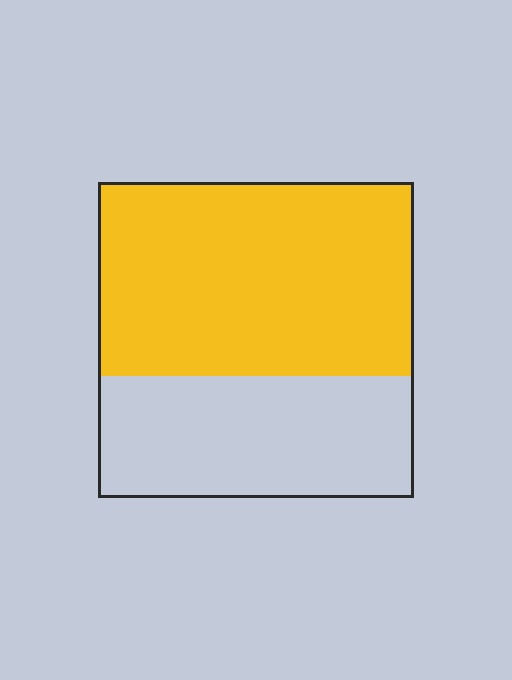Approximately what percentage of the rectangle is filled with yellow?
Approximately 60%.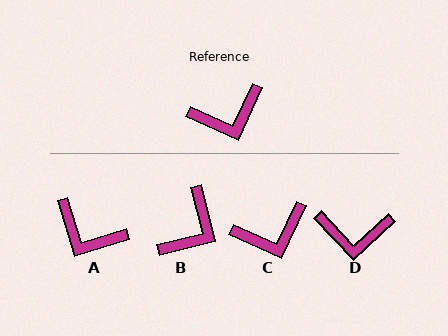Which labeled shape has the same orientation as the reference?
C.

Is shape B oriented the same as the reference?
No, it is off by about 39 degrees.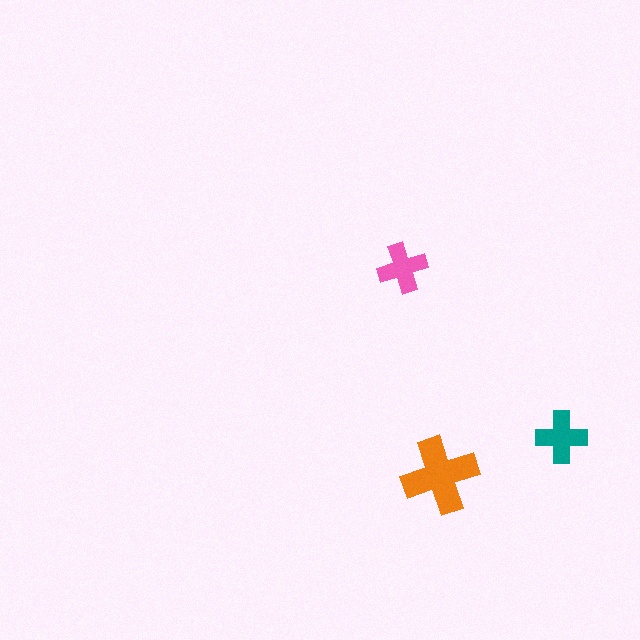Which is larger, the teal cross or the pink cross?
The teal one.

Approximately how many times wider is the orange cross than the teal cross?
About 1.5 times wider.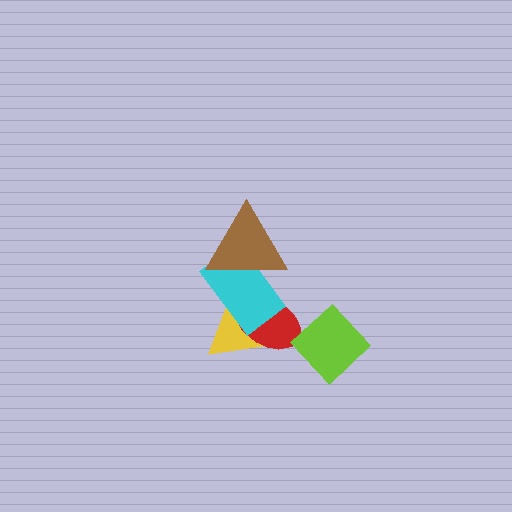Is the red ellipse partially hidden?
Yes, it is partially covered by another shape.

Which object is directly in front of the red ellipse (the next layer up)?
The lime diamond is directly in front of the red ellipse.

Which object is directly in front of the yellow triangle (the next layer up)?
The red ellipse is directly in front of the yellow triangle.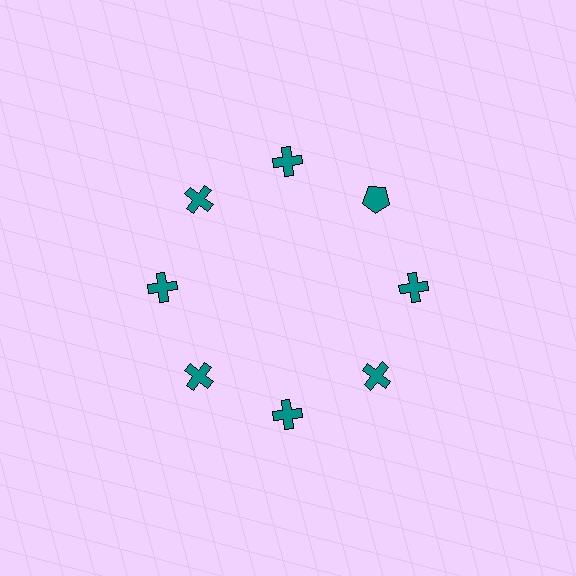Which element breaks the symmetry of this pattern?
The teal pentagon at roughly the 2 o'clock position breaks the symmetry. All other shapes are teal crosses.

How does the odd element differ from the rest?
It has a different shape: pentagon instead of cross.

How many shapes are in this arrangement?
There are 8 shapes arranged in a ring pattern.